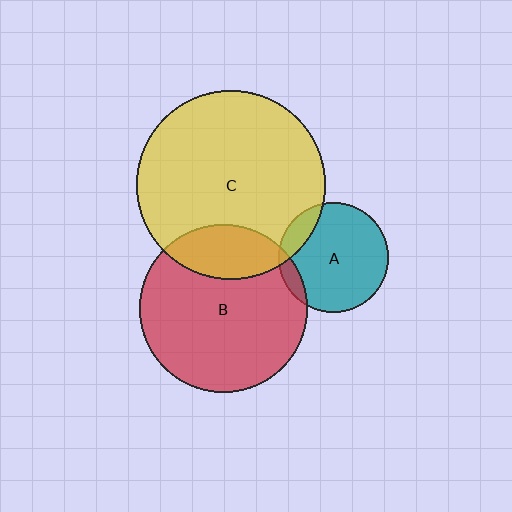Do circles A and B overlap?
Yes.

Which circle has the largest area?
Circle C (yellow).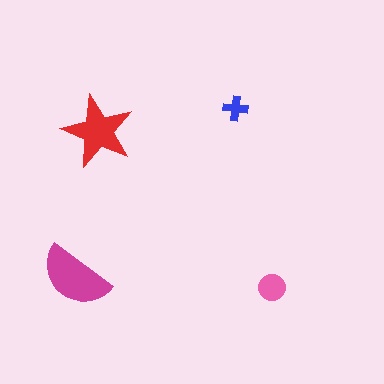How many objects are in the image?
There are 4 objects in the image.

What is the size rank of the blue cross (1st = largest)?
4th.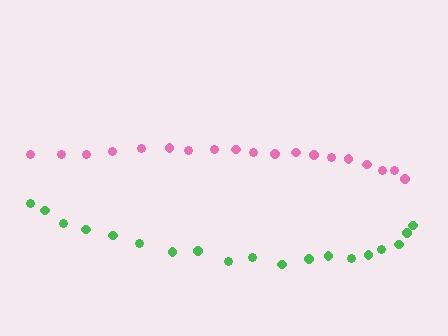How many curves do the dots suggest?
There are 2 distinct paths.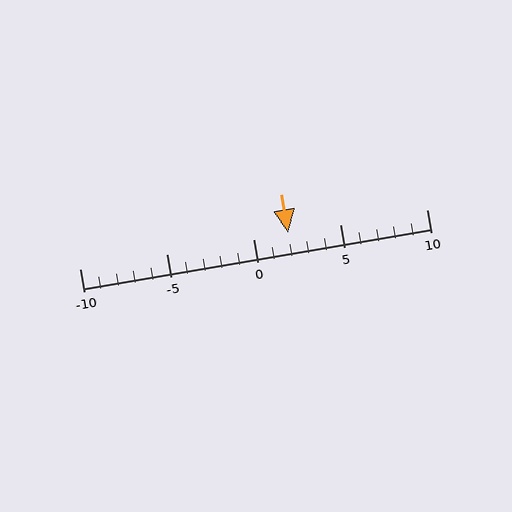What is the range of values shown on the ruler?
The ruler shows values from -10 to 10.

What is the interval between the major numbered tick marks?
The major tick marks are spaced 5 units apart.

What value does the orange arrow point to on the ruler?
The orange arrow points to approximately 2.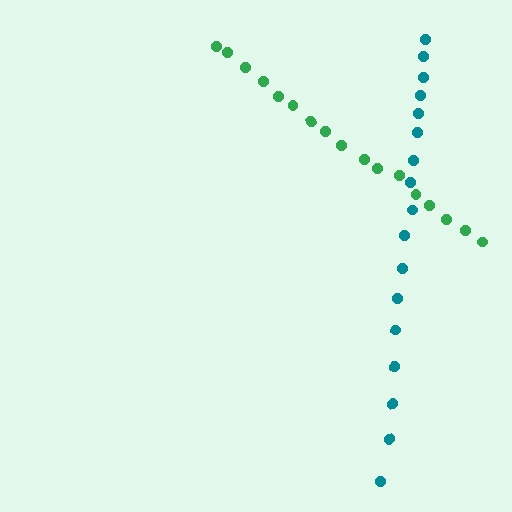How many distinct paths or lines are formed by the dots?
There are 2 distinct paths.